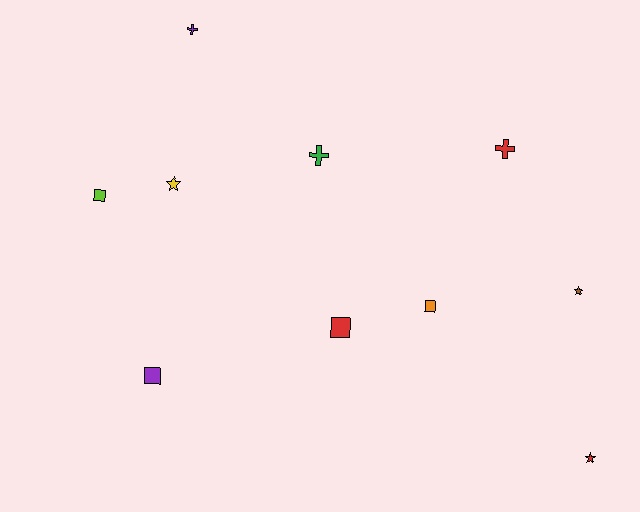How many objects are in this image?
There are 10 objects.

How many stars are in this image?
There are 3 stars.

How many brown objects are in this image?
There is 1 brown object.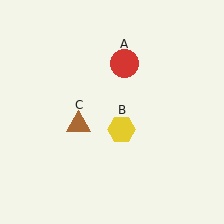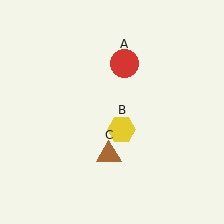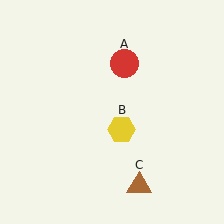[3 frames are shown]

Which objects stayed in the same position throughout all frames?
Red circle (object A) and yellow hexagon (object B) remained stationary.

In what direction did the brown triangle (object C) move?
The brown triangle (object C) moved down and to the right.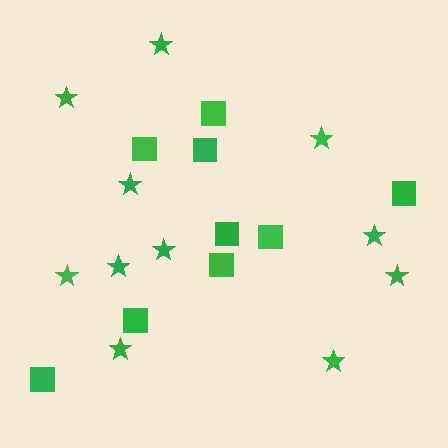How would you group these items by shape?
There are 2 groups: one group of stars (11) and one group of squares (9).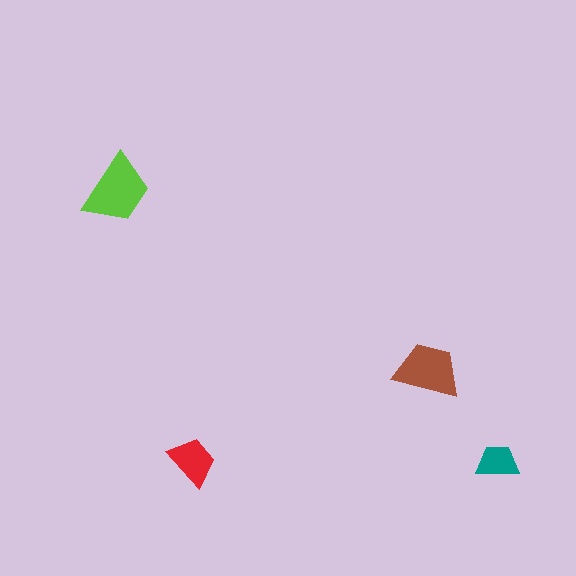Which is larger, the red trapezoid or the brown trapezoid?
The brown one.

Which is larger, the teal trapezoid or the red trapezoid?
The red one.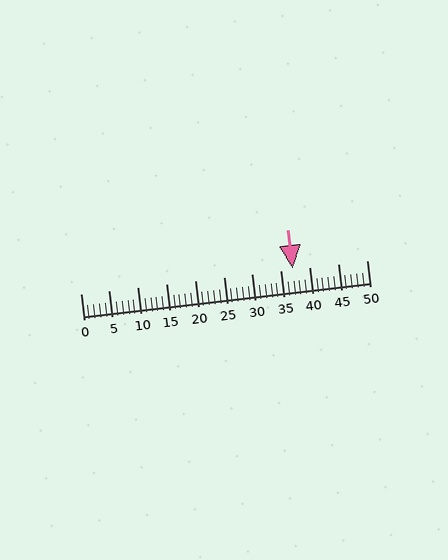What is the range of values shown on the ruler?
The ruler shows values from 0 to 50.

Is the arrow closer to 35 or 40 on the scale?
The arrow is closer to 35.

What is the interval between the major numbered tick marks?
The major tick marks are spaced 5 units apart.